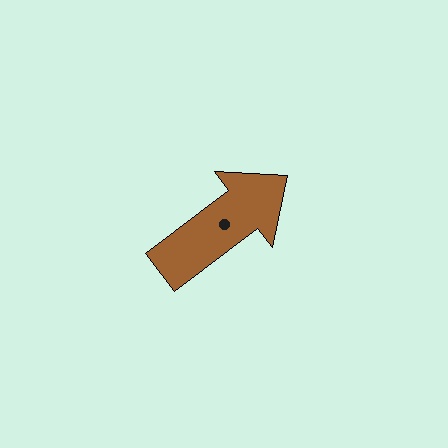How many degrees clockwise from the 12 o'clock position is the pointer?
Approximately 53 degrees.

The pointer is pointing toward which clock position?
Roughly 2 o'clock.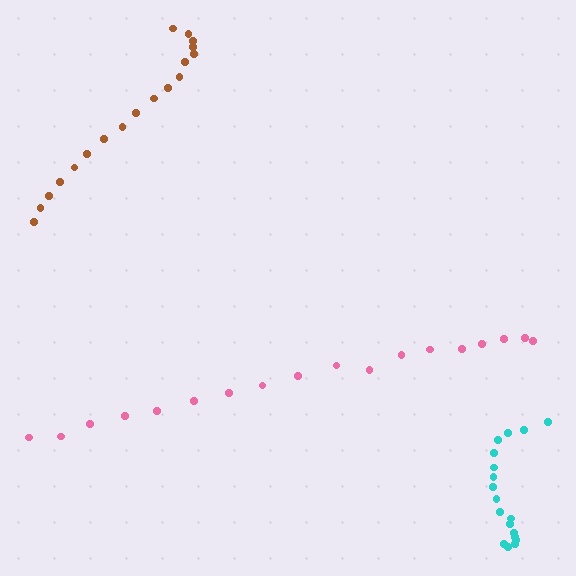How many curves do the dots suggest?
There are 3 distinct paths.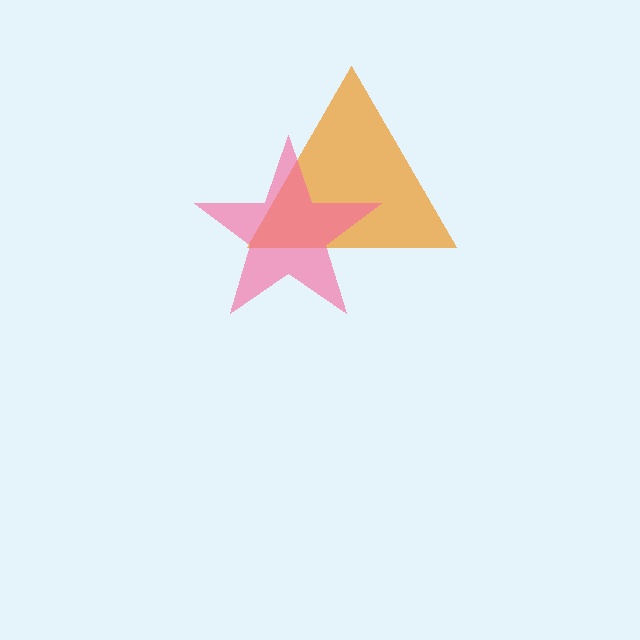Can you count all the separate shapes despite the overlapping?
Yes, there are 2 separate shapes.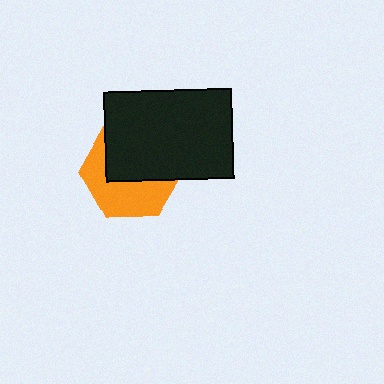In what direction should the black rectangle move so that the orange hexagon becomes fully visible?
The black rectangle should move up. That is the shortest direction to clear the overlap and leave the orange hexagon fully visible.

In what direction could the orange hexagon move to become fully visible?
The orange hexagon could move down. That would shift it out from behind the black rectangle entirely.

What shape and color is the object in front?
The object in front is a black rectangle.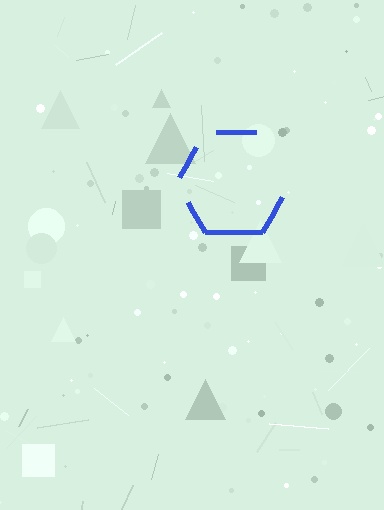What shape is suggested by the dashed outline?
The dashed outline suggests a hexagon.